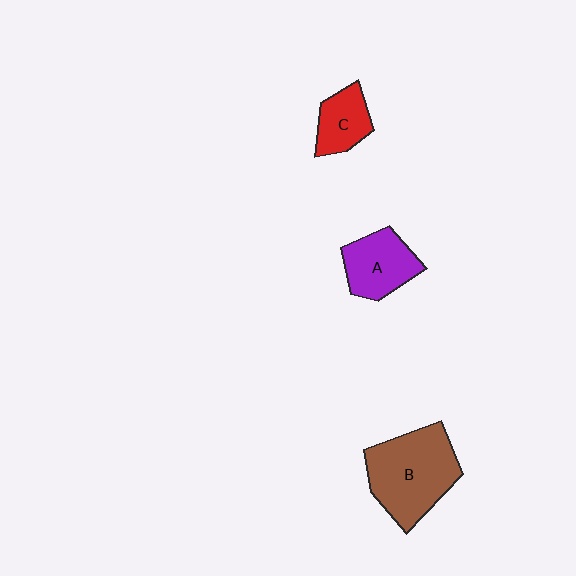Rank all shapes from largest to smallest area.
From largest to smallest: B (brown), A (purple), C (red).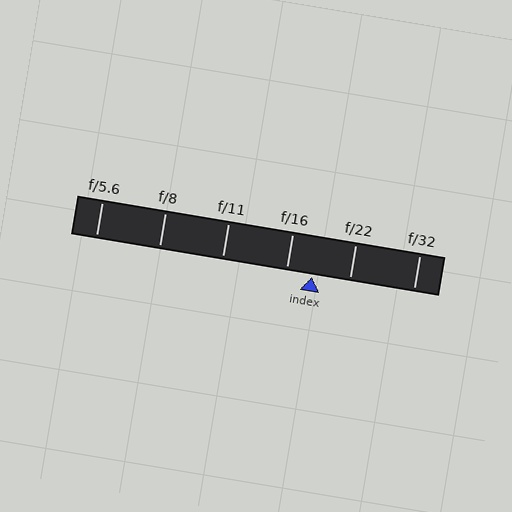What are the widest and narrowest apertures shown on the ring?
The widest aperture shown is f/5.6 and the narrowest is f/32.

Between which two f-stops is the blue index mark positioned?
The index mark is between f/16 and f/22.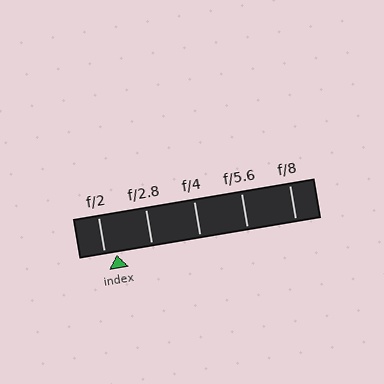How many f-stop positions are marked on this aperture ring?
There are 5 f-stop positions marked.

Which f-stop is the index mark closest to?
The index mark is closest to f/2.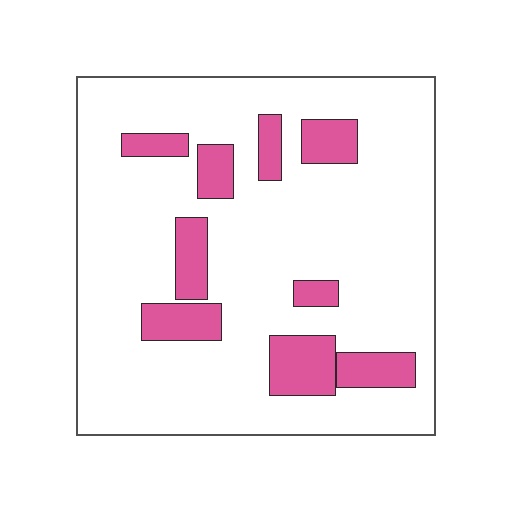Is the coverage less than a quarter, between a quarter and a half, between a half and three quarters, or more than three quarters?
Less than a quarter.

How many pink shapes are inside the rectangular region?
9.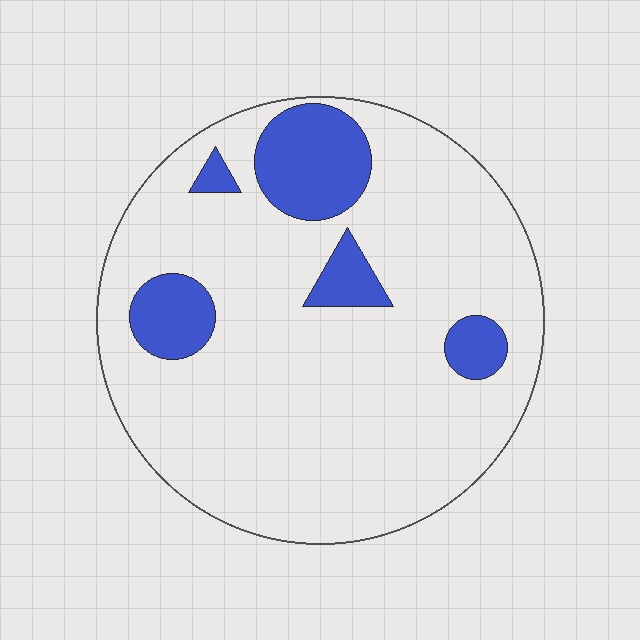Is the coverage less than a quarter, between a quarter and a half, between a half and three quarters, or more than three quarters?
Less than a quarter.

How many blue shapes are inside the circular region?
5.